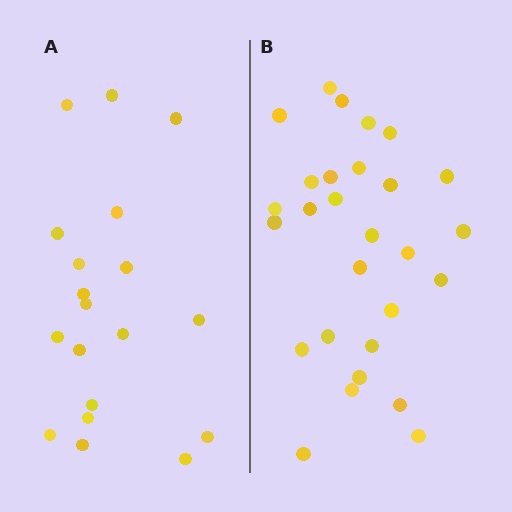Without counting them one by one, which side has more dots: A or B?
Region B (the right region) has more dots.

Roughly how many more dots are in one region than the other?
Region B has roughly 8 or so more dots than region A.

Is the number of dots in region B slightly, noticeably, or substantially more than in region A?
Region B has substantially more. The ratio is roughly 1.5 to 1.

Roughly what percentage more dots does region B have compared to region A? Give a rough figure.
About 45% more.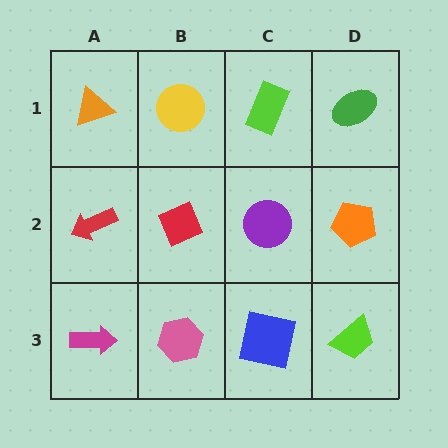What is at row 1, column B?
A yellow circle.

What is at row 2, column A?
A red arrow.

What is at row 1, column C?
A lime rectangle.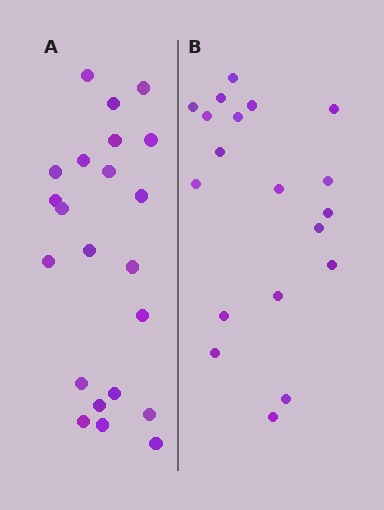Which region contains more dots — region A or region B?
Region A (the left region) has more dots.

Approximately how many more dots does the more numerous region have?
Region A has just a few more — roughly 2 or 3 more dots than region B.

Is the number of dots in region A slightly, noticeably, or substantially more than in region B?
Region A has only slightly more — the two regions are fairly close. The ratio is roughly 1.2 to 1.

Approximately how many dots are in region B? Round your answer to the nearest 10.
About 20 dots. (The exact count is 19, which rounds to 20.)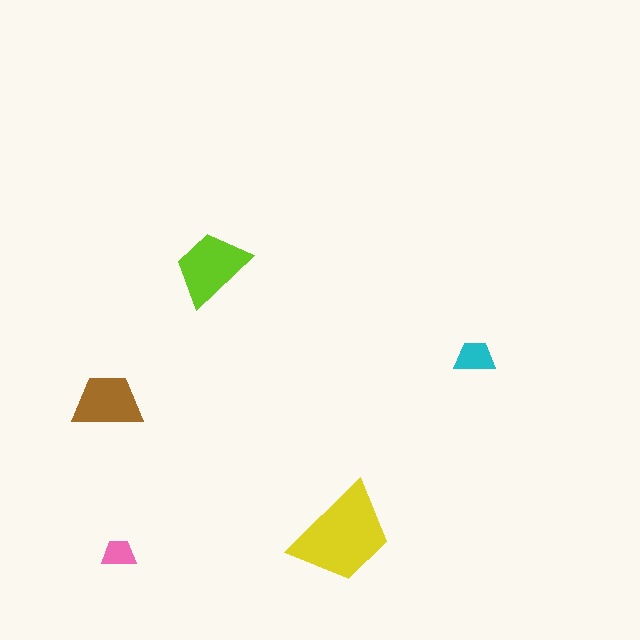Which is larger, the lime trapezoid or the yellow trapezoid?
The yellow one.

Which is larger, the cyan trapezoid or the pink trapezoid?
The cyan one.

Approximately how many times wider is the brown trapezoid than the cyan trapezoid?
About 1.5 times wider.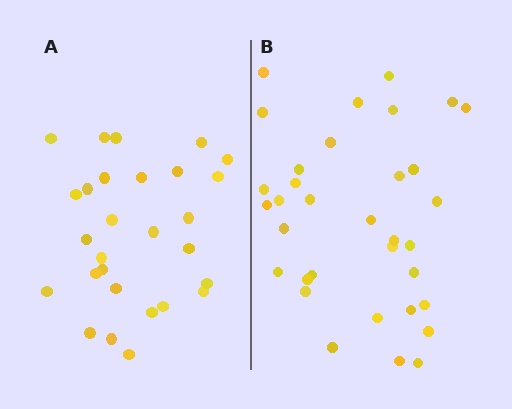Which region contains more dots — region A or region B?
Region B (the right region) has more dots.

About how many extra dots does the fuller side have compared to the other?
Region B has about 6 more dots than region A.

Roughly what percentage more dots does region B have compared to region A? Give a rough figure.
About 20% more.